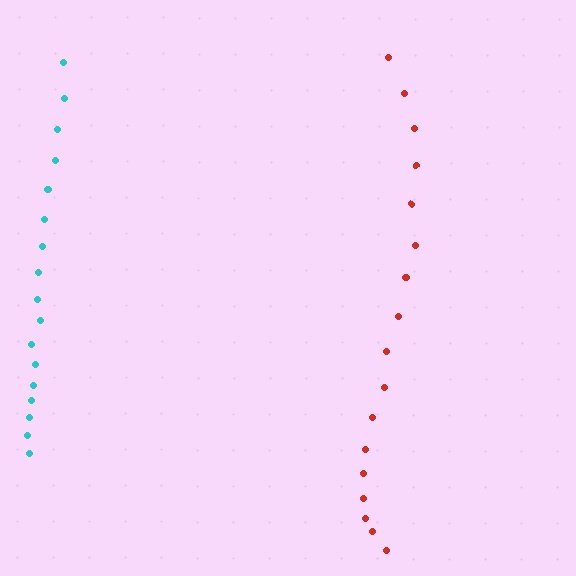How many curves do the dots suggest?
There are 2 distinct paths.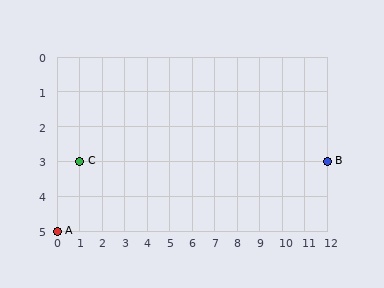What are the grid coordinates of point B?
Point B is at grid coordinates (12, 3).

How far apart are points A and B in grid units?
Points A and B are 12 columns and 2 rows apart (about 12.2 grid units diagonally).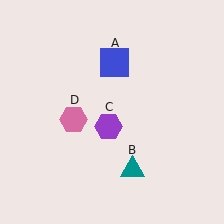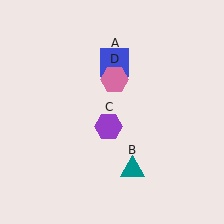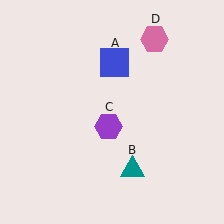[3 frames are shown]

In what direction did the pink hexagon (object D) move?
The pink hexagon (object D) moved up and to the right.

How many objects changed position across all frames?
1 object changed position: pink hexagon (object D).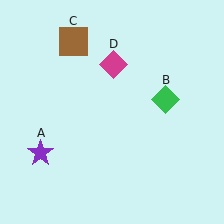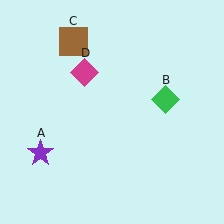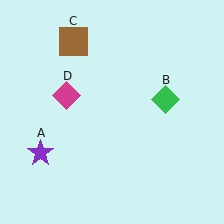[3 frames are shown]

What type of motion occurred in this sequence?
The magenta diamond (object D) rotated counterclockwise around the center of the scene.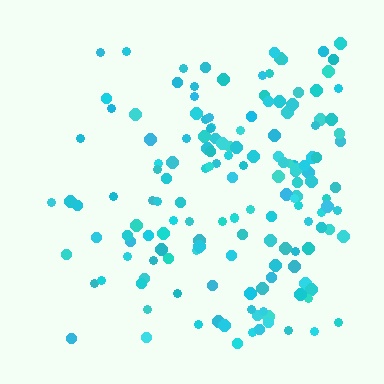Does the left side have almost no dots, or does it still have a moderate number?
Still a moderate number, just noticeably fewer than the right.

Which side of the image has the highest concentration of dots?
The right.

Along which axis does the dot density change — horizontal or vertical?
Horizontal.